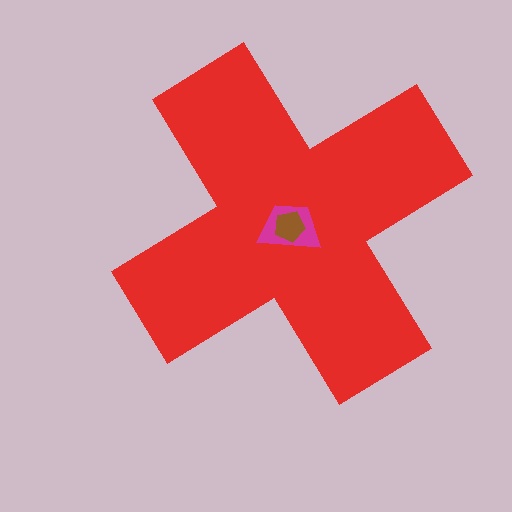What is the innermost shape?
The brown pentagon.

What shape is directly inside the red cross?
The magenta trapezoid.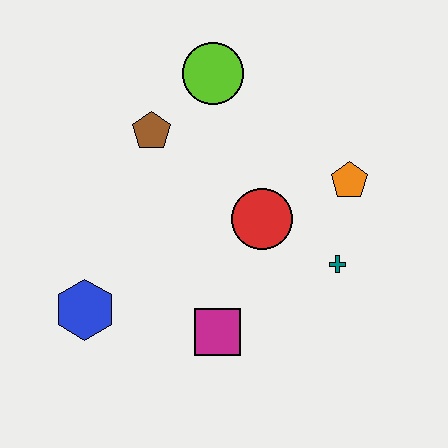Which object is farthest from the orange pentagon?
The blue hexagon is farthest from the orange pentagon.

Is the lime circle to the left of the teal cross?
Yes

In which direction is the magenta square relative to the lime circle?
The magenta square is below the lime circle.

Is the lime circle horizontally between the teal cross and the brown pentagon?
Yes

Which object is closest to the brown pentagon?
The lime circle is closest to the brown pentagon.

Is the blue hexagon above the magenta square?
Yes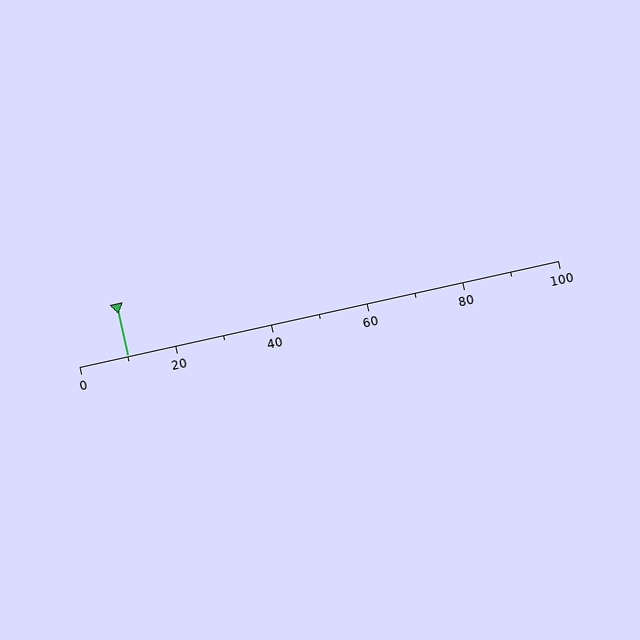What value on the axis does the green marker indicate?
The marker indicates approximately 10.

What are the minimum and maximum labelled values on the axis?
The axis runs from 0 to 100.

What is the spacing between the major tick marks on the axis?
The major ticks are spaced 20 apart.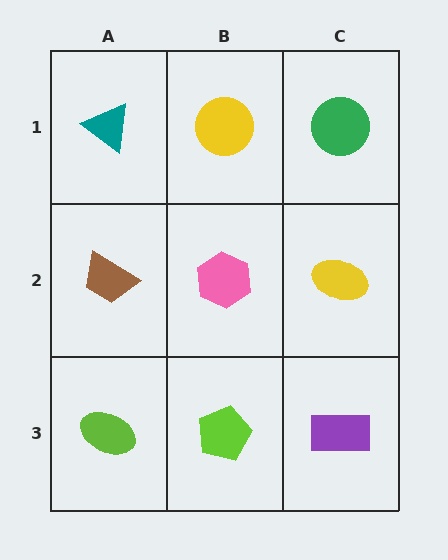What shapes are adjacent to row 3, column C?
A yellow ellipse (row 2, column C), a lime pentagon (row 3, column B).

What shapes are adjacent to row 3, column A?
A brown trapezoid (row 2, column A), a lime pentagon (row 3, column B).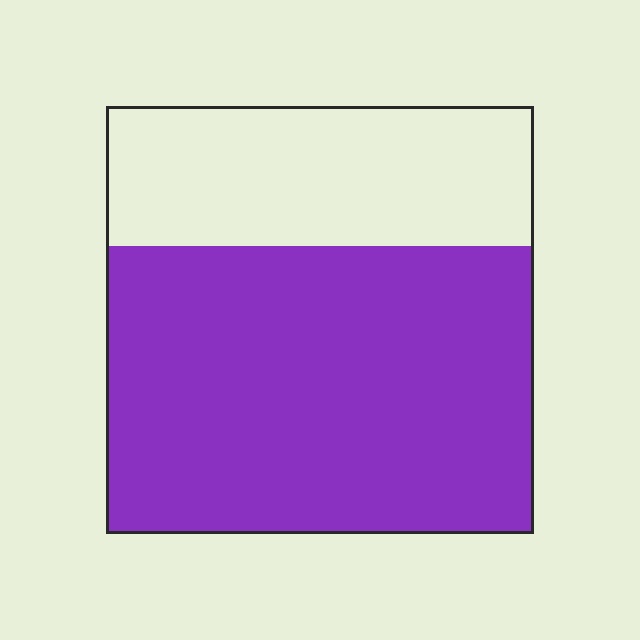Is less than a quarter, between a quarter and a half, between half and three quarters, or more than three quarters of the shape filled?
Between half and three quarters.